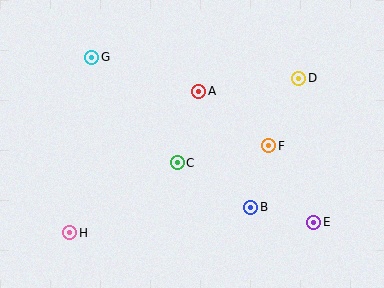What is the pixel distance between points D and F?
The distance between D and F is 74 pixels.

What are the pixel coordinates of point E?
Point E is at (314, 222).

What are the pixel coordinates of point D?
Point D is at (299, 78).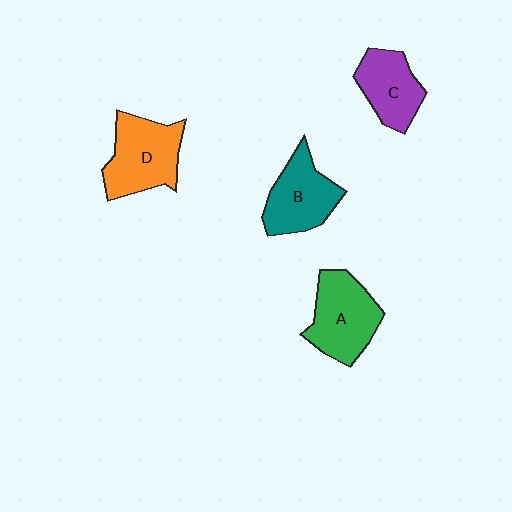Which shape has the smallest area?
Shape C (purple).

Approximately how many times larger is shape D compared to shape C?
Approximately 1.3 times.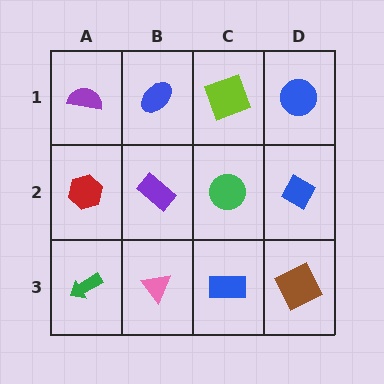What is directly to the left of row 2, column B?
A red hexagon.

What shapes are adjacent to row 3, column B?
A purple rectangle (row 2, column B), a green arrow (row 3, column A), a blue rectangle (row 3, column C).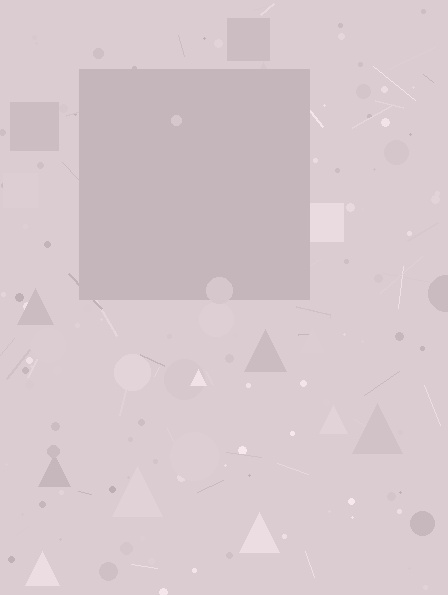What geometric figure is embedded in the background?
A square is embedded in the background.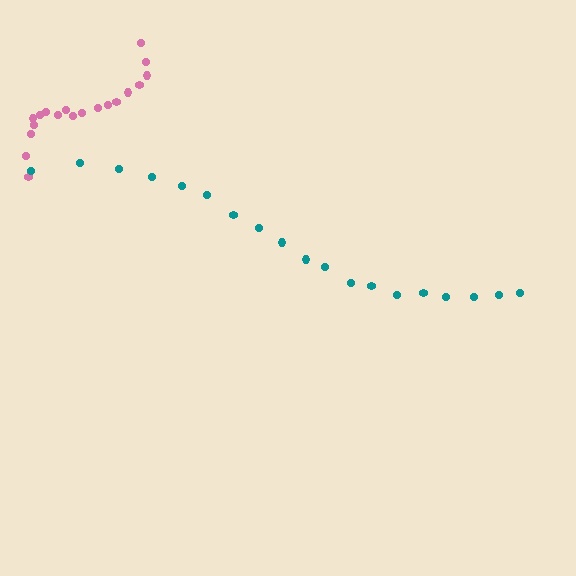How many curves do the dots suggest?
There are 2 distinct paths.